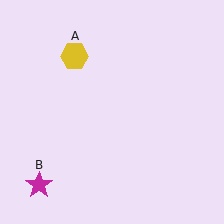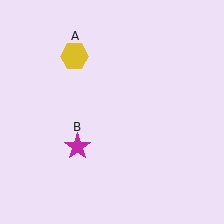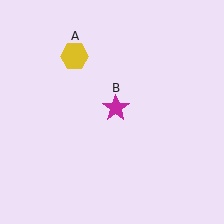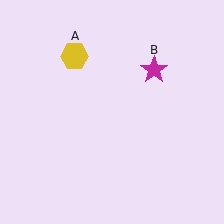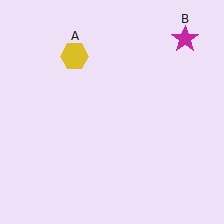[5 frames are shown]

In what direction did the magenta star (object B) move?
The magenta star (object B) moved up and to the right.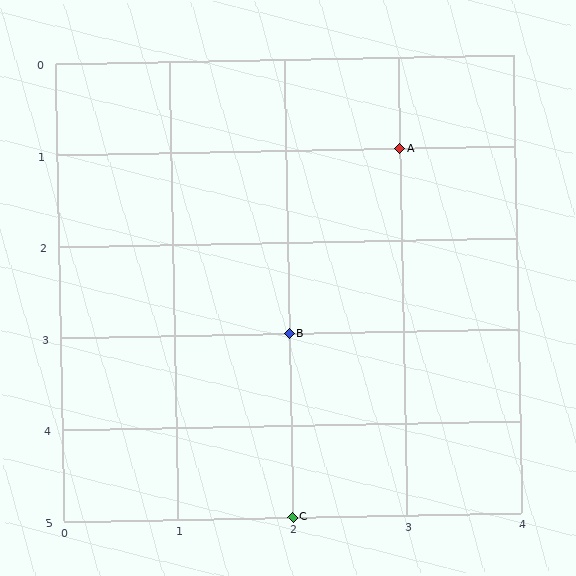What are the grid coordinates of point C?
Point C is at grid coordinates (2, 5).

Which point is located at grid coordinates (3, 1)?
Point A is at (3, 1).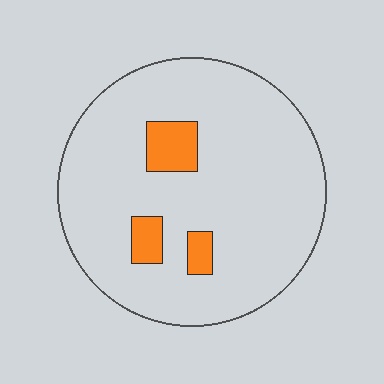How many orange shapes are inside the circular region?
3.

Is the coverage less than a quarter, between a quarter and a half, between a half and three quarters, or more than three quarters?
Less than a quarter.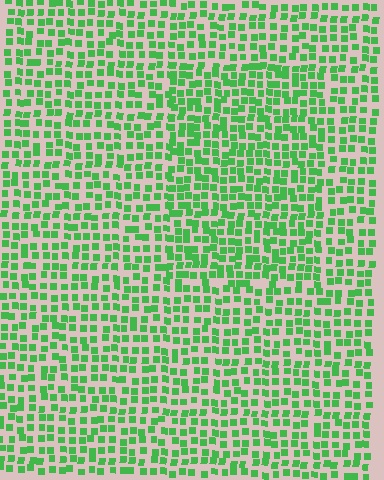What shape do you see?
I see a rectangle.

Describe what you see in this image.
The image contains small green elements arranged at two different densities. A rectangle-shaped region is visible where the elements are more densely packed than the surrounding area.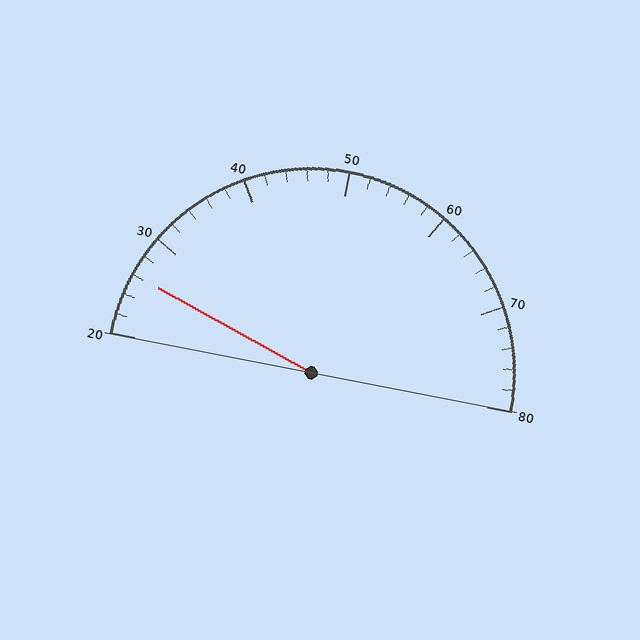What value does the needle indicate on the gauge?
The needle indicates approximately 26.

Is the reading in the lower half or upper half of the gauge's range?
The reading is in the lower half of the range (20 to 80).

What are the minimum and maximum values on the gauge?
The gauge ranges from 20 to 80.